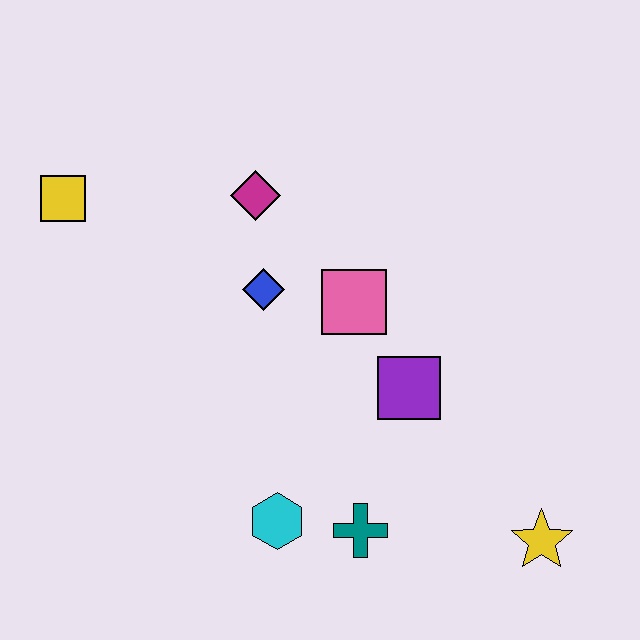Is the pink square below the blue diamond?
Yes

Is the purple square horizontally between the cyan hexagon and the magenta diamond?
No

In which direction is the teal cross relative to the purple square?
The teal cross is below the purple square.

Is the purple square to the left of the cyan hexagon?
No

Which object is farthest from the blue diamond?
The yellow star is farthest from the blue diamond.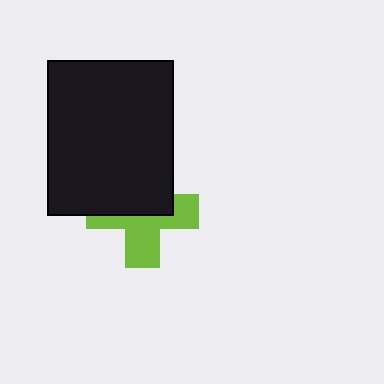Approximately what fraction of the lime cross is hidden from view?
Roughly 48% of the lime cross is hidden behind the black rectangle.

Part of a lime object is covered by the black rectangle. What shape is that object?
It is a cross.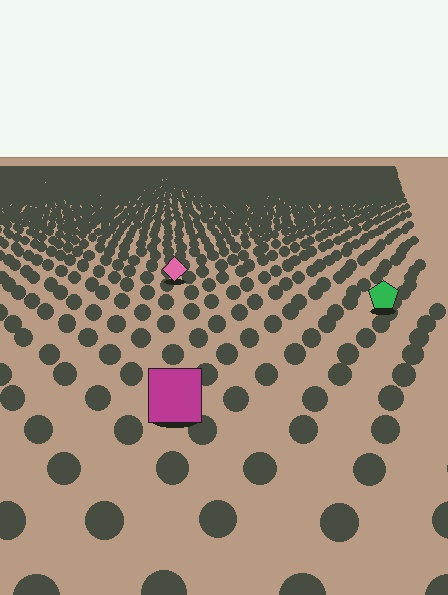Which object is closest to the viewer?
The magenta square is closest. The texture marks near it are larger and more spread out.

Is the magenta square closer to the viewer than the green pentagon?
Yes. The magenta square is closer — you can tell from the texture gradient: the ground texture is coarser near it.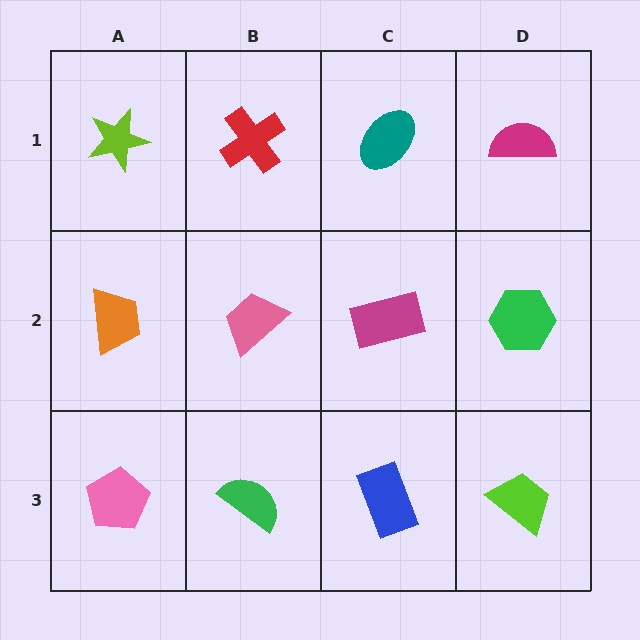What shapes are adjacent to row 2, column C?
A teal ellipse (row 1, column C), a blue rectangle (row 3, column C), a pink trapezoid (row 2, column B), a green hexagon (row 2, column D).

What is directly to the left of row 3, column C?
A green semicircle.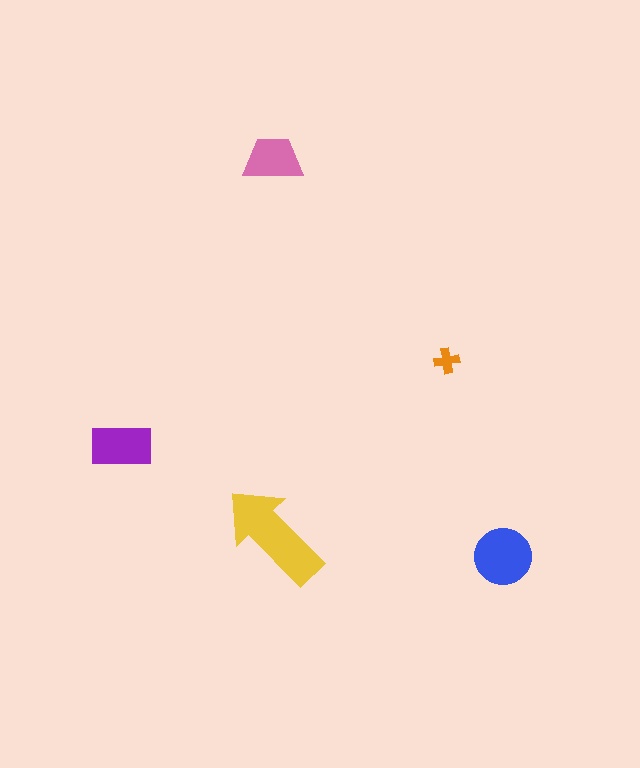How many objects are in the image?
There are 5 objects in the image.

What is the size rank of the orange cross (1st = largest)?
5th.